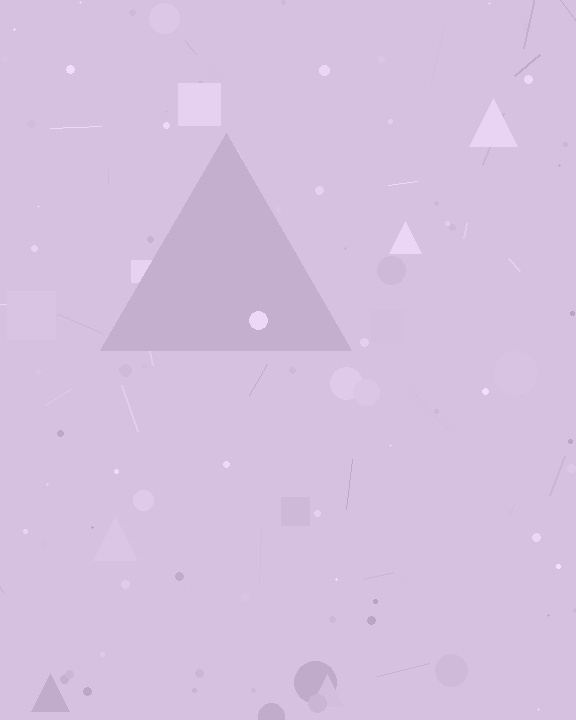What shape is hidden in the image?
A triangle is hidden in the image.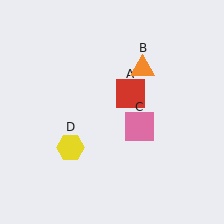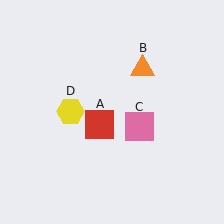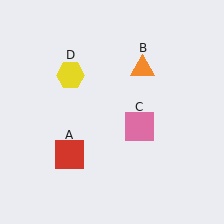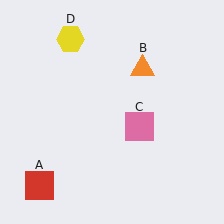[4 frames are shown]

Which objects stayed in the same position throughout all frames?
Orange triangle (object B) and pink square (object C) remained stationary.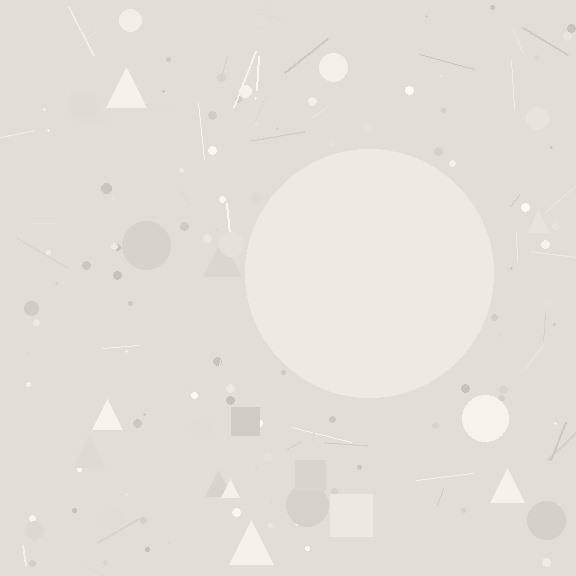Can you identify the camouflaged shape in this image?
The camouflaged shape is a circle.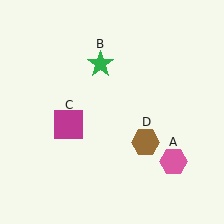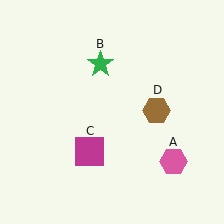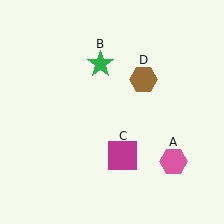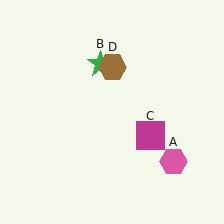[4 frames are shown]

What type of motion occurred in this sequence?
The magenta square (object C), brown hexagon (object D) rotated counterclockwise around the center of the scene.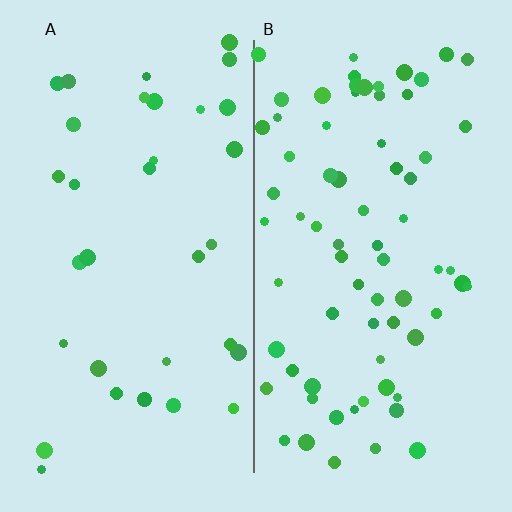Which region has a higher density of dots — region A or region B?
B (the right).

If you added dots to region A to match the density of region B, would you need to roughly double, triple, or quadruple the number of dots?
Approximately double.